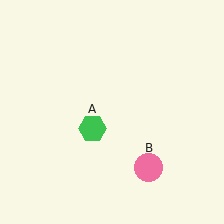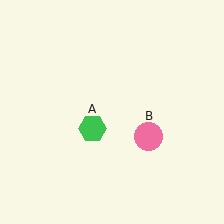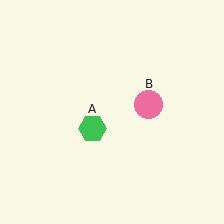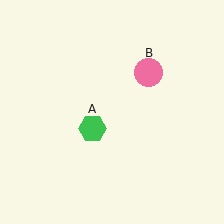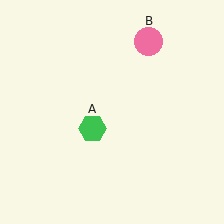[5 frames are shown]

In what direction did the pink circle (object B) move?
The pink circle (object B) moved up.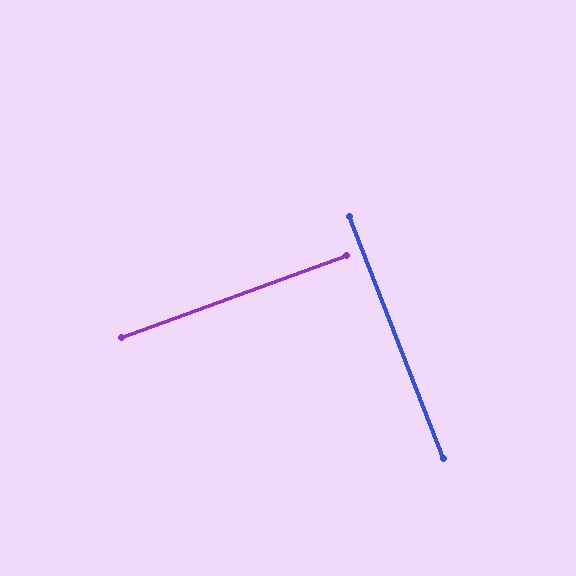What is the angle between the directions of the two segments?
Approximately 89 degrees.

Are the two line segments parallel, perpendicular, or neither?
Perpendicular — they meet at approximately 89°.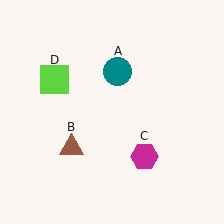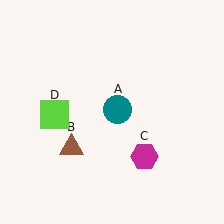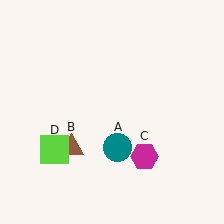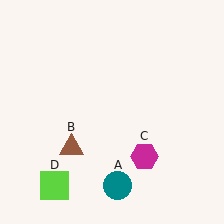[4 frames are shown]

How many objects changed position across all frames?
2 objects changed position: teal circle (object A), lime square (object D).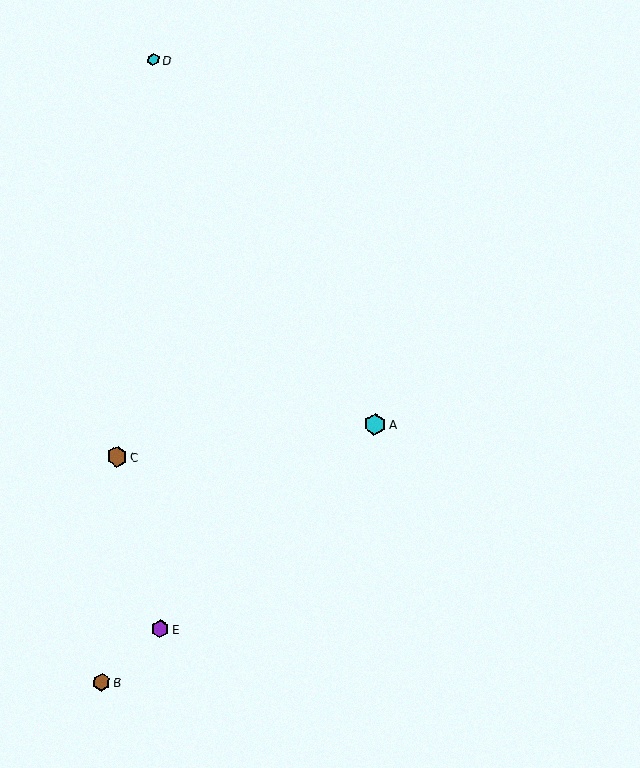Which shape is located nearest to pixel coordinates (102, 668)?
The brown hexagon (labeled B) at (101, 682) is nearest to that location.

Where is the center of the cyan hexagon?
The center of the cyan hexagon is at (153, 60).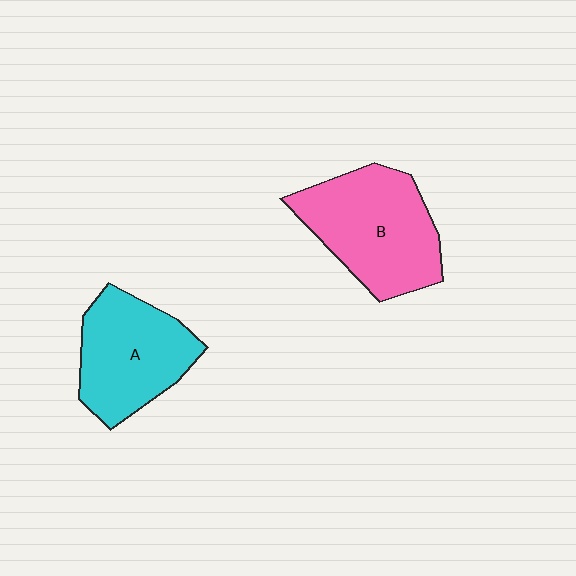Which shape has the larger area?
Shape B (pink).